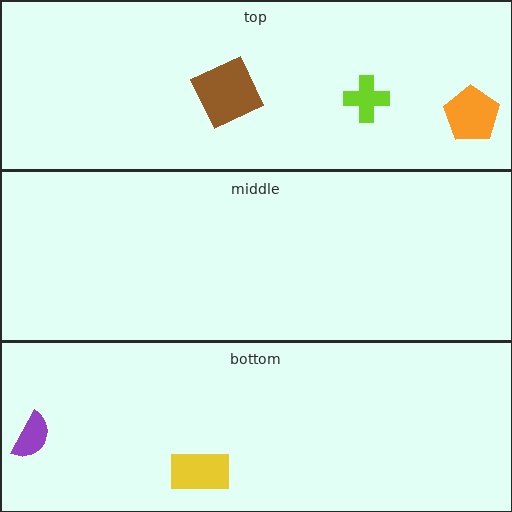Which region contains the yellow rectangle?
The bottom region.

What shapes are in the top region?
The lime cross, the brown square, the orange pentagon.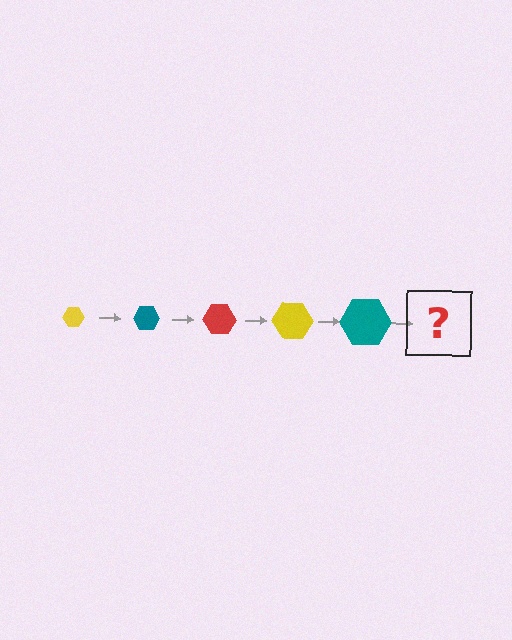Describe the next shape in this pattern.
It should be a red hexagon, larger than the previous one.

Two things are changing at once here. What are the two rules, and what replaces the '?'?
The two rules are that the hexagon grows larger each step and the color cycles through yellow, teal, and red. The '?' should be a red hexagon, larger than the previous one.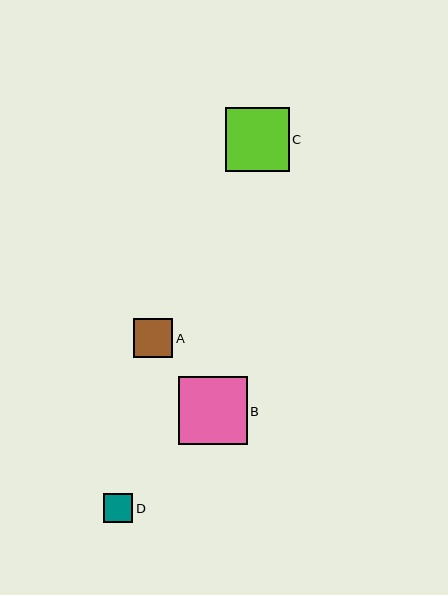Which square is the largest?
Square B is the largest with a size of approximately 69 pixels.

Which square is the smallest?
Square D is the smallest with a size of approximately 29 pixels.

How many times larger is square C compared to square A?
Square C is approximately 1.6 times the size of square A.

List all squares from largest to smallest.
From largest to smallest: B, C, A, D.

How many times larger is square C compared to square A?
Square C is approximately 1.6 times the size of square A.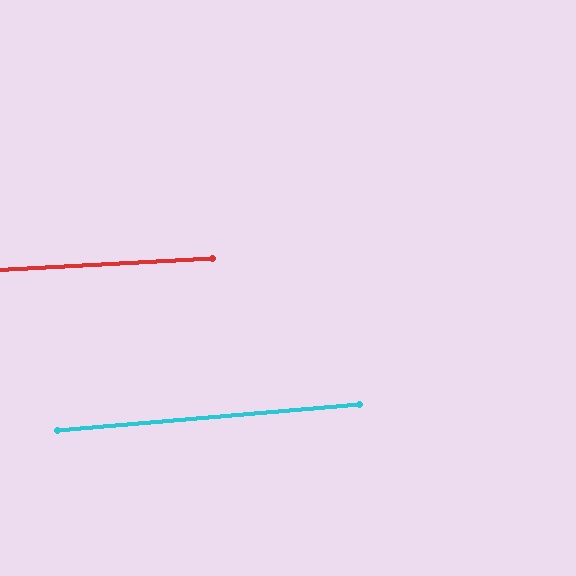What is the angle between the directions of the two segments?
Approximately 2 degrees.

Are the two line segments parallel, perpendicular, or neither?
Parallel — their directions differ by only 2.0°.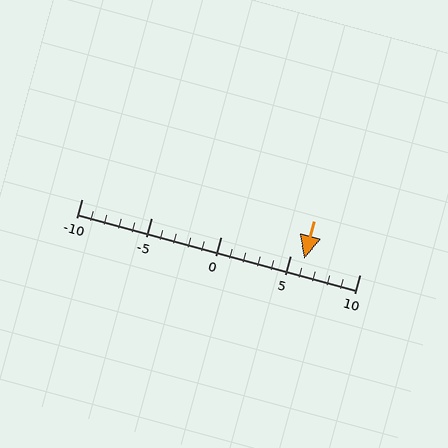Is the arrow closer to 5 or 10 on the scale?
The arrow is closer to 5.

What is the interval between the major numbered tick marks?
The major tick marks are spaced 5 units apart.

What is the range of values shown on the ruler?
The ruler shows values from -10 to 10.